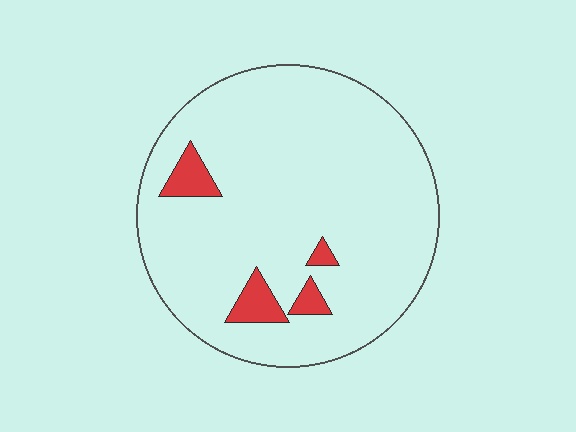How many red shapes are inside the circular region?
4.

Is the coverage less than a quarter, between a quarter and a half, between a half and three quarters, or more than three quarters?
Less than a quarter.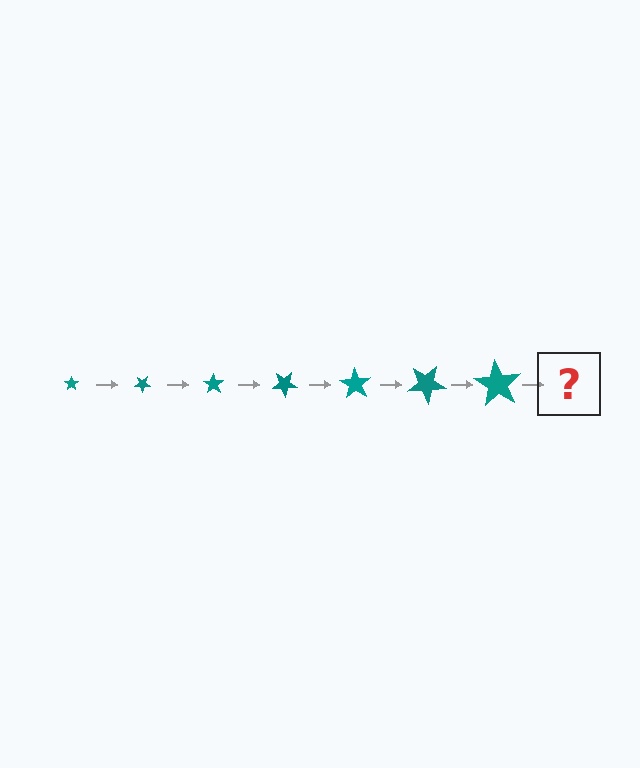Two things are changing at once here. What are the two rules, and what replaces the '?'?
The two rules are that the star grows larger each step and it rotates 35 degrees each step. The '?' should be a star, larger than the previous one and rotated 245 degrees from the start.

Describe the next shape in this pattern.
It should be a star, larger than the previous one and rotated 245 degrees from the start.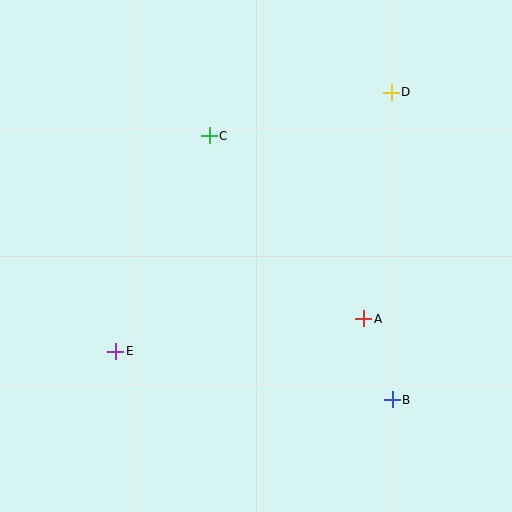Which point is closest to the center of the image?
Point A at (364, 319) is closest to the center.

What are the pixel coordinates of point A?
Point A is at (364, 319).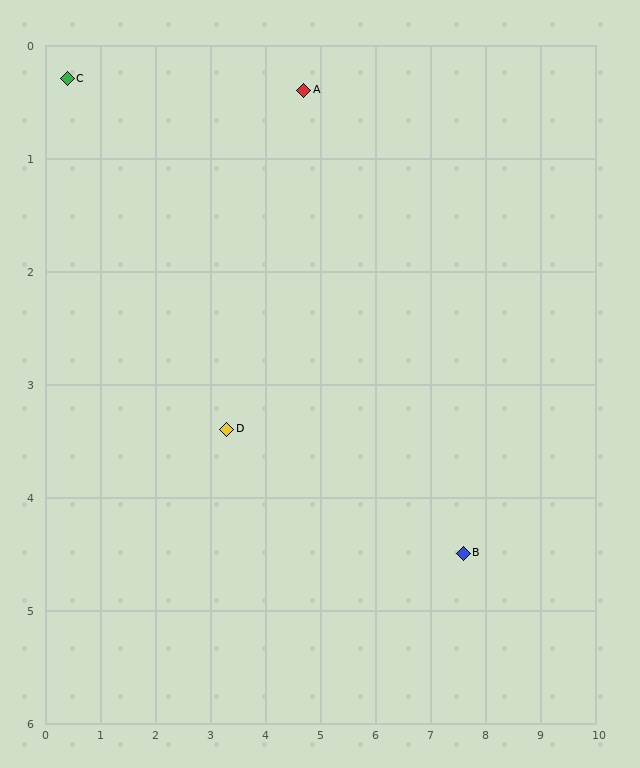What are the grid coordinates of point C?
Point C is at approximately (0.4, 0.3).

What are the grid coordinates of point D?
Point D is at approximately (3.3, 3.4).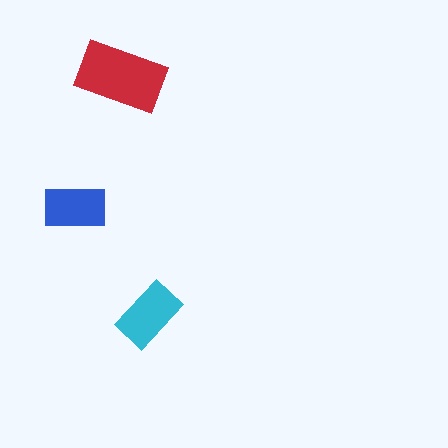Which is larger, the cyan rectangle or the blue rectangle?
The cyan one.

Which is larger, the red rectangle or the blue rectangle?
The red one.